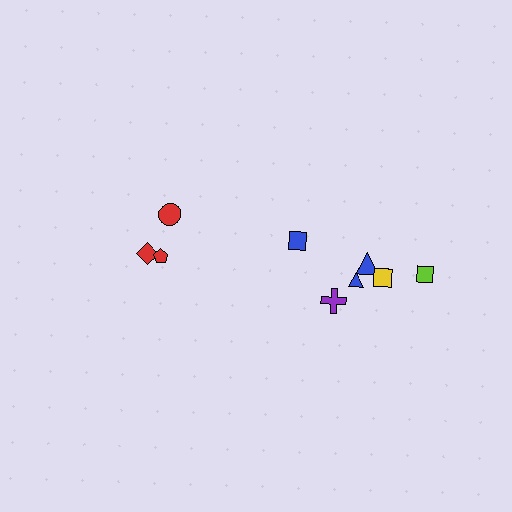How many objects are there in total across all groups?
There are 9 objects.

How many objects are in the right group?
There are 6 objects.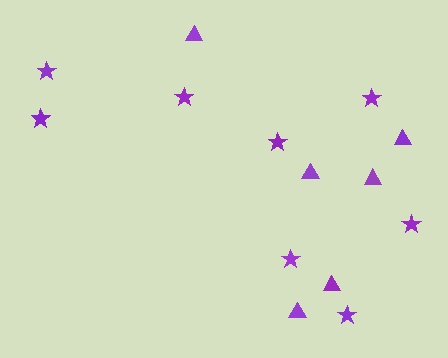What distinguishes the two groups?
There are 2 groups: one group of stars (8) and one group of triangles (6).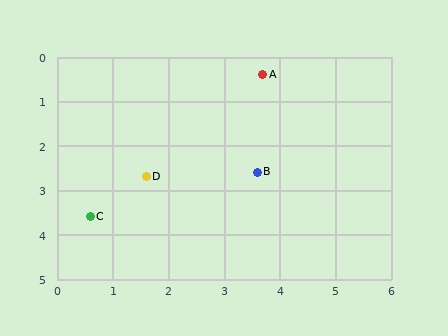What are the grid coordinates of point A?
Point A is at approximately (3.7, 0.4).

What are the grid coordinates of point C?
Point C is at approximately (0.6, 3.6).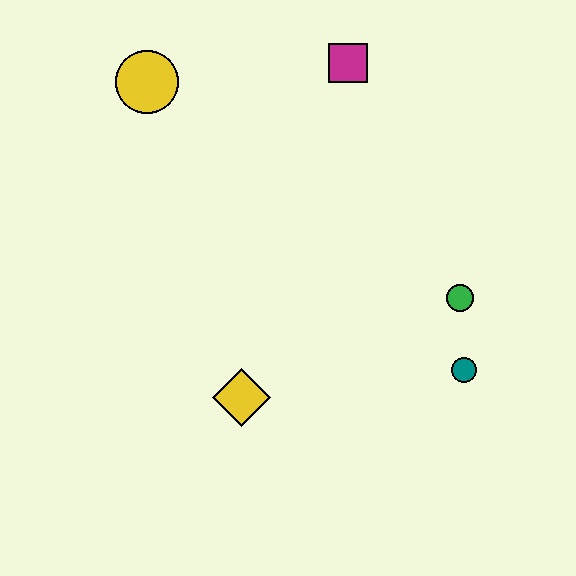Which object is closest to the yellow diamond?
The teal circle is closest to the yellow diamond.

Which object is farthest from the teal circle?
The yellow circle is farthest from the teal circle.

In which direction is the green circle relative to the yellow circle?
The green circle is to the right of the yellow circle.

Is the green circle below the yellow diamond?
No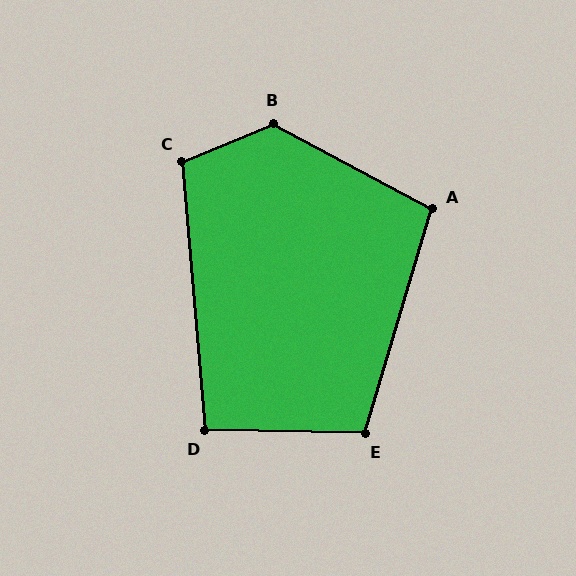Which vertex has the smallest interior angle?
D, at approximately 96 degrees.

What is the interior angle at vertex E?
Approximately 105 degrees (obtuse).